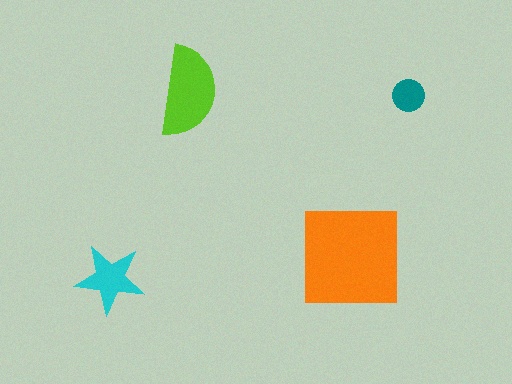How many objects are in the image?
There are 4 objects in the image.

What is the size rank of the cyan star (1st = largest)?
3rd.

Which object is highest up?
The lime semicircle is topmost.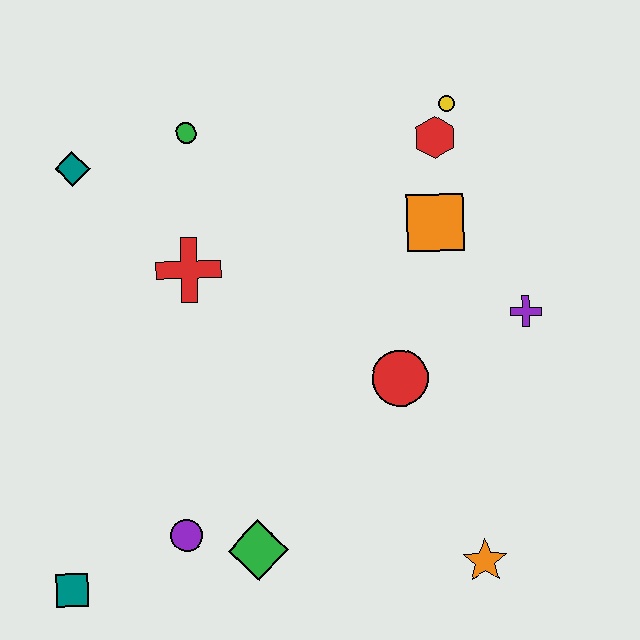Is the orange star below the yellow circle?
Yes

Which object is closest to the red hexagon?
The yellow circle is closest to the red hexagon.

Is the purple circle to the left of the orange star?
Yes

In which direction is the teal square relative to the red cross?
The teal square is below the red cross.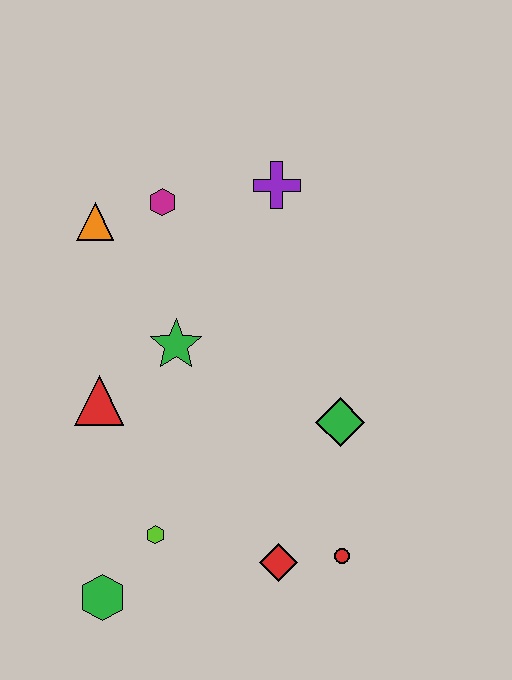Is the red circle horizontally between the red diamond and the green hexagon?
No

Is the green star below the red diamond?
No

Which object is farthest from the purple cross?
The green hexagon is farthest from the purple cross.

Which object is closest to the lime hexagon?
The green hexagon is closest to the lime hexagon.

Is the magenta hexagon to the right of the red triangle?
Yes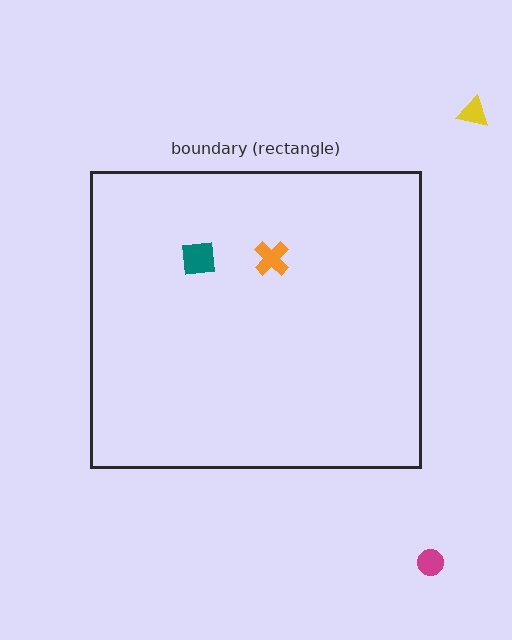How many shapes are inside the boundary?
2 inside, 2 outside.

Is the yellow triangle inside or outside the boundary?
Outside.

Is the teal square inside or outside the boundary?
Inside.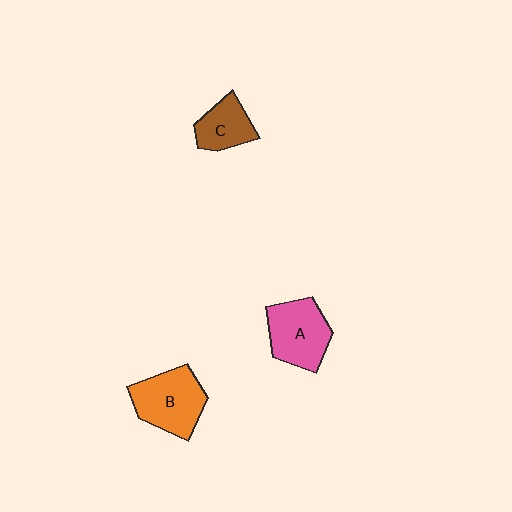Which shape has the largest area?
Shape B (orange).